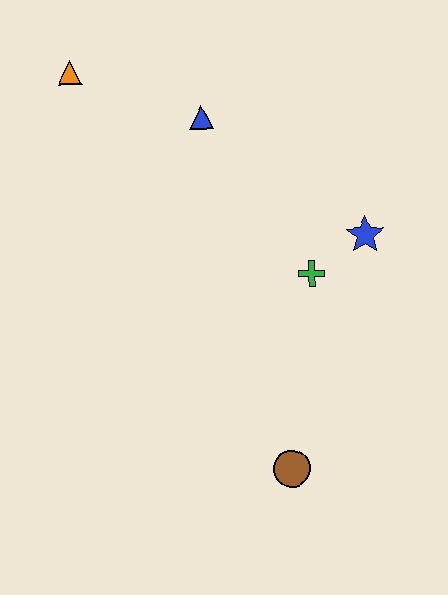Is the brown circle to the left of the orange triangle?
No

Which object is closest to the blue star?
The green cross is closest to the blue star.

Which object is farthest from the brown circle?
The orange triangle is farthest from the brown circle.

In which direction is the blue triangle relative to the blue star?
The blue triangle is to the left of the blue star.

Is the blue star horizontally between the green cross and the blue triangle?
No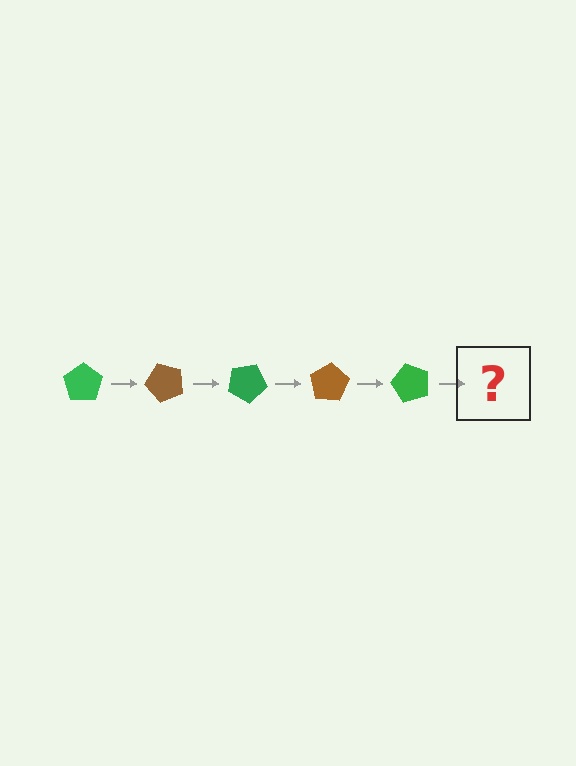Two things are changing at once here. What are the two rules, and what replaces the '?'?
The two rules are that it rotates 50 degrees each step and the color cycles through green and brown. The '?' should be a brown pentagon, rotated 250 degrees from the start.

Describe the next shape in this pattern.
It should be a brown pentagon, rotated 250 degrees from the start.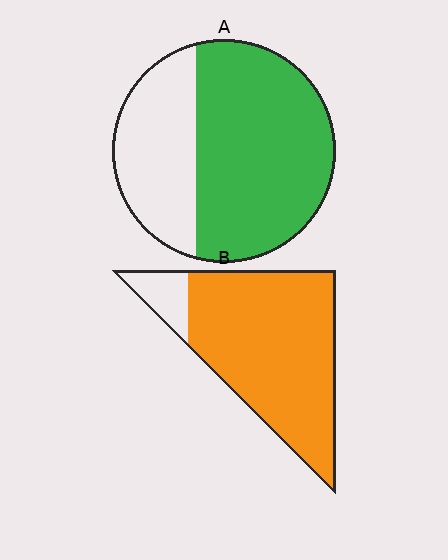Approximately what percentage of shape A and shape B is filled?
A is approximately 65% and B is approximately 90%.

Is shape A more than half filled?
Yes.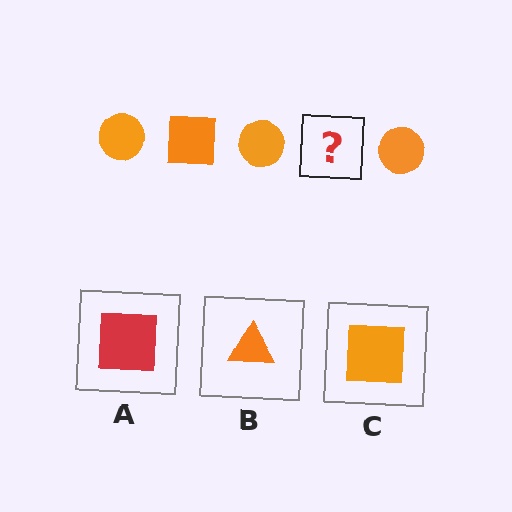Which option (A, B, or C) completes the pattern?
C.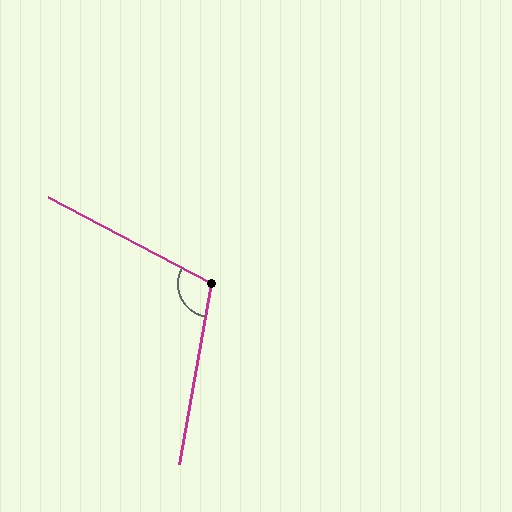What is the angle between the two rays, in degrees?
Approximately 108 degrees.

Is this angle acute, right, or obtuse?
It is obtuse.